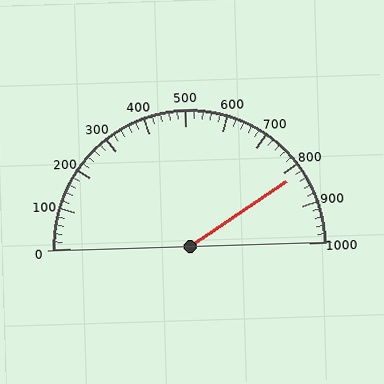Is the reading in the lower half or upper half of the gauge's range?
The reading is in the upper half of the range (0 to 1000).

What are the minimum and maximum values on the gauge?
The gauge ranges from 0 to 1000.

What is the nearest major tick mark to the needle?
The nearest major tick mark is 800.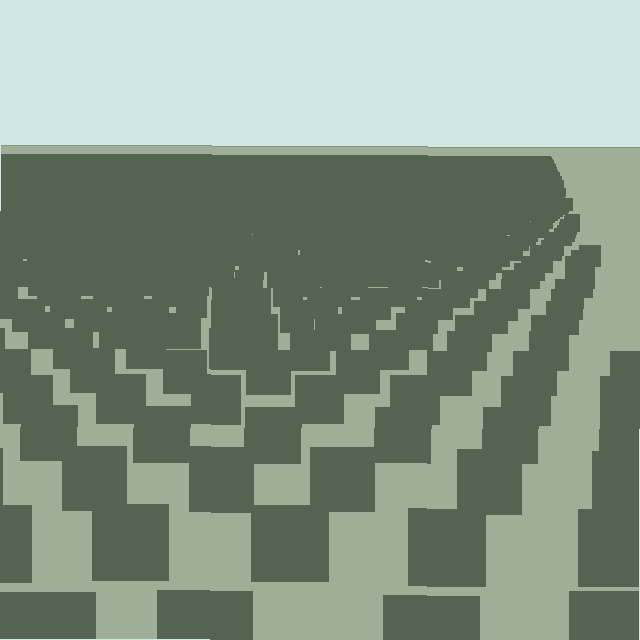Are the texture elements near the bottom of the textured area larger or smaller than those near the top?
Larger. Near the bottom, elements are closer to the viewer and appear at a bigger on-screen size.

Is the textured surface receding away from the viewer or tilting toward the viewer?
The surface is receding away from the viewer. Texture elements get smaller and denser toward the top.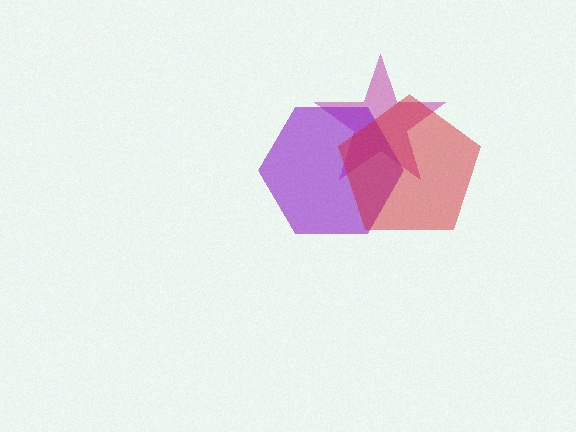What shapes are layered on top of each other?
The layered shapes are: a magenta star, a purple hexagon, a red pentagon.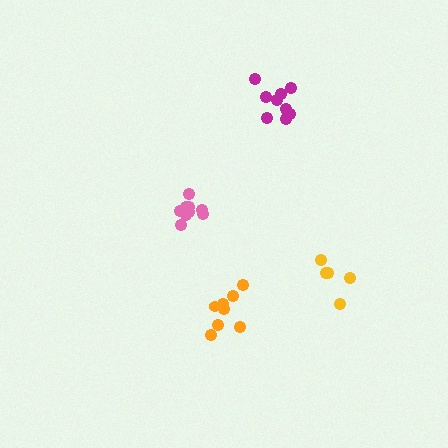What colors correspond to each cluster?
The clusters are colored: pink, magenta, orange, yellow.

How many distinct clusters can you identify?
There are 4 distinct clusters.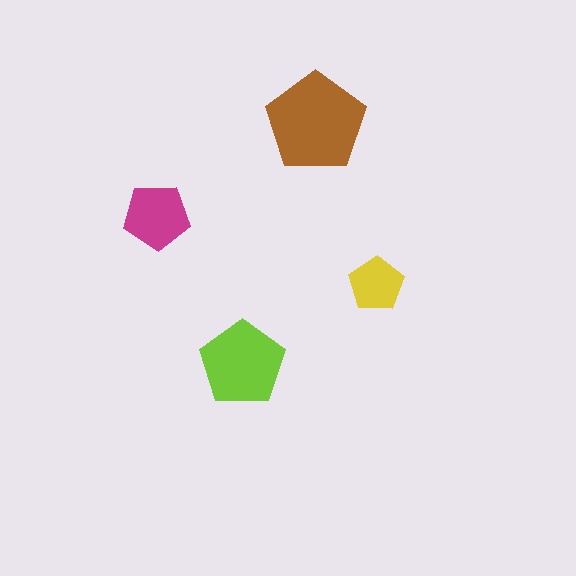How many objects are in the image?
There are 4 objects in the image.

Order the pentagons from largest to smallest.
the brown one, the lime one, the magenta one, the yellow one.